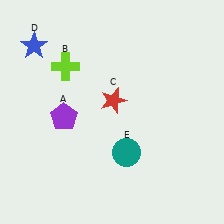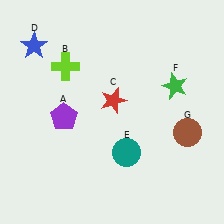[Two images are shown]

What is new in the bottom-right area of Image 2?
A brown circle (G) was added in the bottom-right area of Image 2.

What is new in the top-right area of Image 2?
A green star (F) was added in the top-right area of Image 2.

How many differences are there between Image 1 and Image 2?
There are 2 differences between the two images.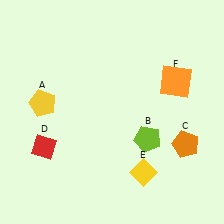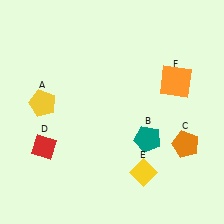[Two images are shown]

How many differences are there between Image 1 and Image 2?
There is 1 difference between the two images.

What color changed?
The pentagon (B) changed from lime in Image 1 to teal in Image 2.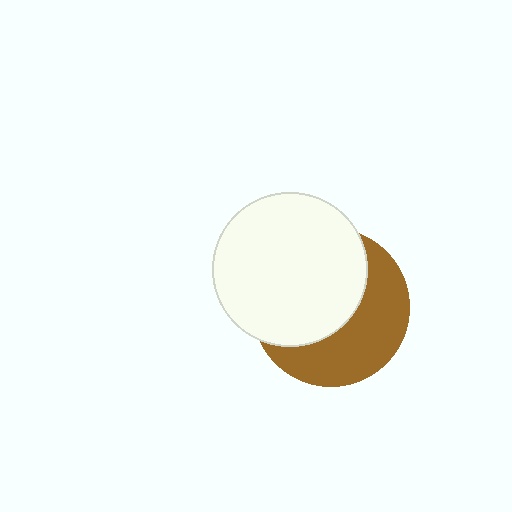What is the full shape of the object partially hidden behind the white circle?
The partially hidden object is a brown circle.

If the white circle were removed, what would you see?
You would see the complete brown circle.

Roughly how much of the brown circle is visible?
About half of it is visible (roughly 45%).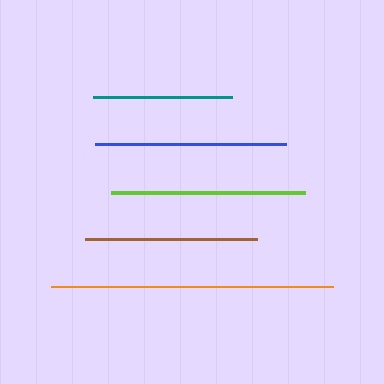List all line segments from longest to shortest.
From longest to shortest: orange, lime, blue, brown, teal.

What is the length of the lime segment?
The lime segment is approximately 194 pixels long.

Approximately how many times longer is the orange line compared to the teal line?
The orange line is approximately 2.0 times the length of the teal line.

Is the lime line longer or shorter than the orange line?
The orange line is longer than the lime line.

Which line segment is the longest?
The orange line is the longest at approximately 282 pixels.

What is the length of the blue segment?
The blue segment is approximately 190 pixels long.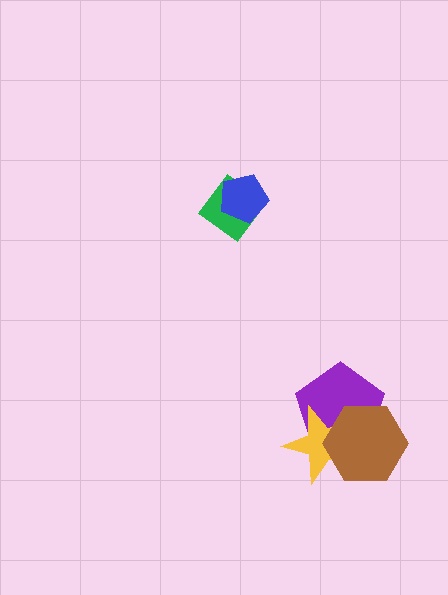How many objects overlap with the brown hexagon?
2 objects overlap with the brown hexagon.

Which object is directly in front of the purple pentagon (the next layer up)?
The yellow star is directly in front of the purple pentagon.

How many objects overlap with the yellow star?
2 objects overlap with the yellow star.